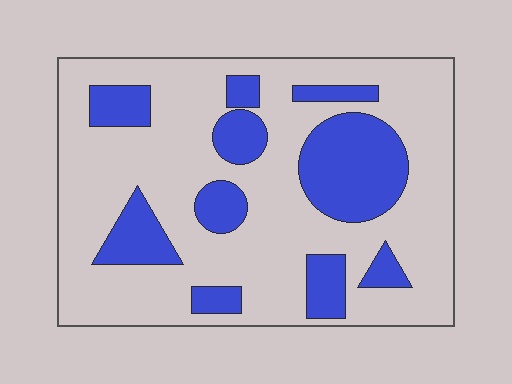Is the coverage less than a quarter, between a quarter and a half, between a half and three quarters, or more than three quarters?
Between a quarter and a half.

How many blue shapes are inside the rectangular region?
10.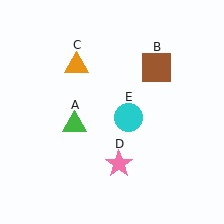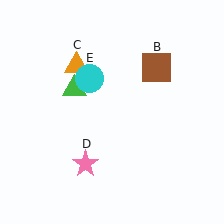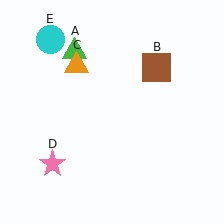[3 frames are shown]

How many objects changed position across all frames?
3 objects changed position: green triangle (object A), pink star (object D), cyan circle (object E).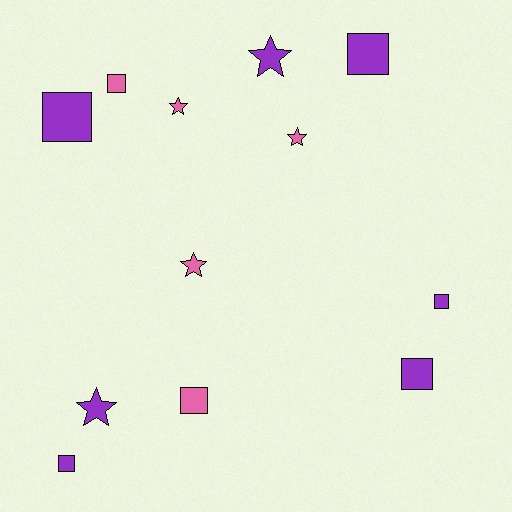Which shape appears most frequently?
Square, with 7 objects.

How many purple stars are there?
There are 2 purple stars.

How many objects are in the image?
There are 12 objects.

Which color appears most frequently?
Purple, with 7 objects.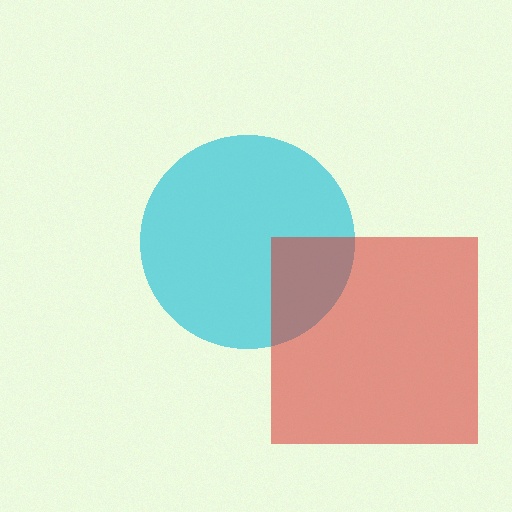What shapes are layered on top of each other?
The layered shapes are: a cyan circle, a red square.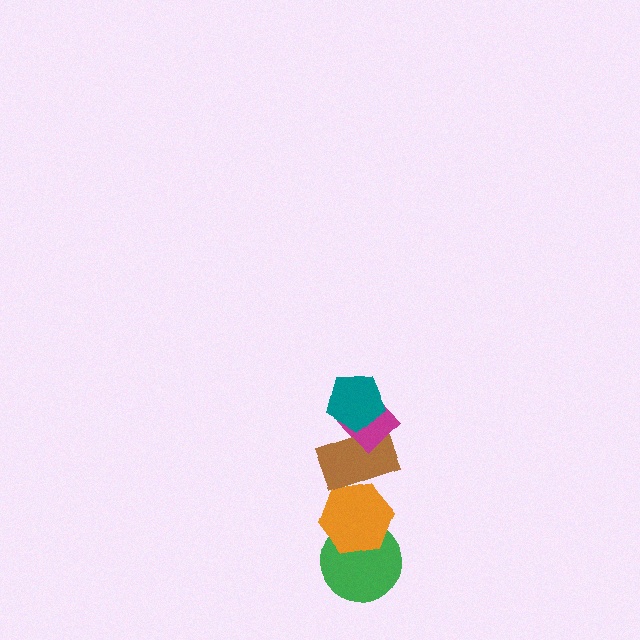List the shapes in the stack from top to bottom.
From top to bottom: the teal pentagon, the magenta diamond, the brown rectangle, the orange hexagon, the green circle.